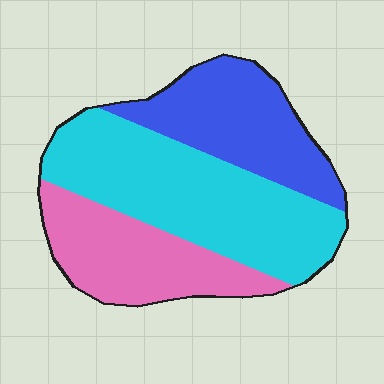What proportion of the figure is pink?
Pink takes up between a sixth and a third of the figure.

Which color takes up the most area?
Cyan, at roughly 45%.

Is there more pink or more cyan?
Cyan.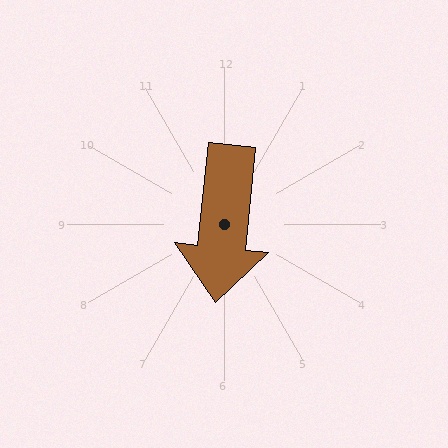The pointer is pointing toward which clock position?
Roughly 6 o'clock.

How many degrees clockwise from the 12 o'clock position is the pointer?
Approximately 186 degrees.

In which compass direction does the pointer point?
South.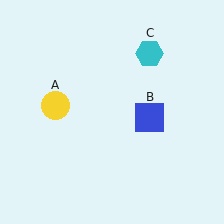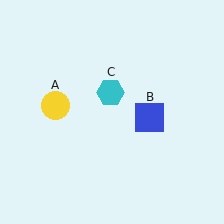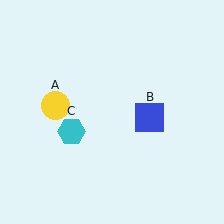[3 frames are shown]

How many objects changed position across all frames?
1 object changed position: cyan hexagon (object C).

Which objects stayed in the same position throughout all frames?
Yellow circle (object A) and blue square (object B) remained stationary.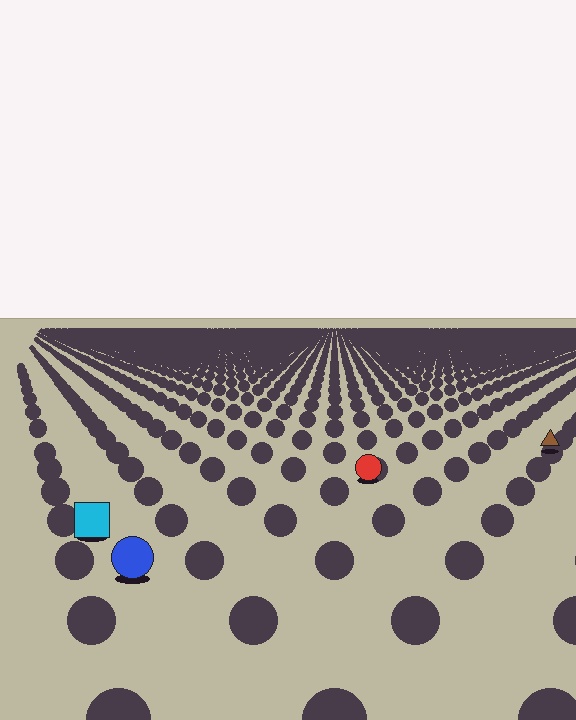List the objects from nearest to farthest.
From nearest to farthest: the blue circle, the cyan square, the red circle, the brown triangle.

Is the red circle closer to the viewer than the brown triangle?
Yes. The red circle is closer — you can tell from the texture gradient: the ground texture is coarser near it.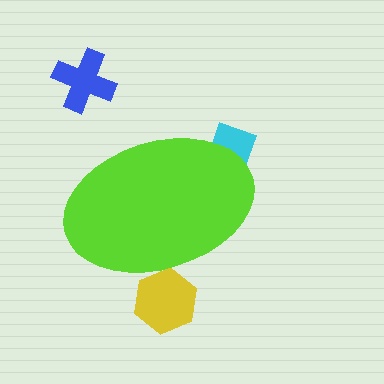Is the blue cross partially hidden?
No, the blue cross is fully visible.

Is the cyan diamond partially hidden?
Yes, the cyan diamond is partially hidden behind the lime ellipse.